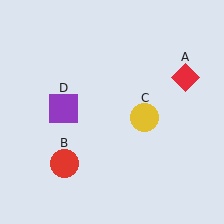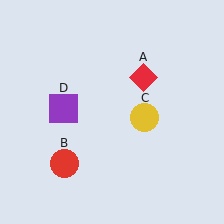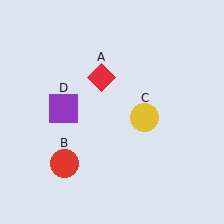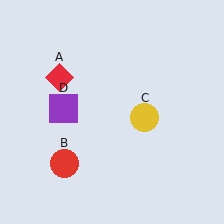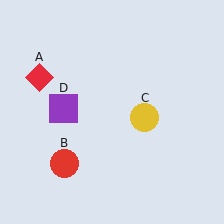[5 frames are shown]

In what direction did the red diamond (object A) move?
The red diamond (object A) moved left.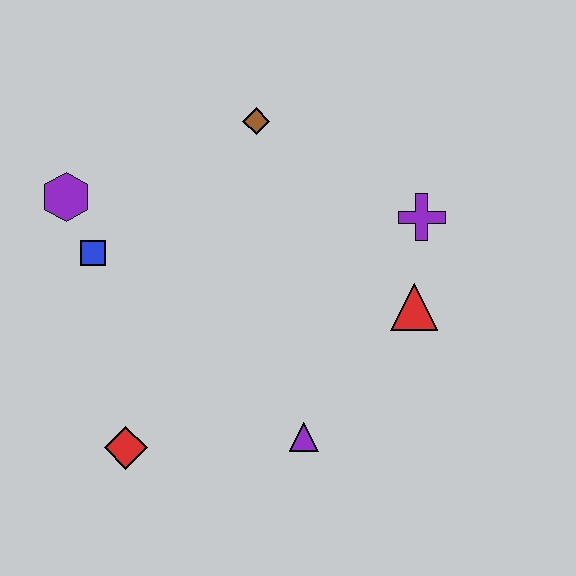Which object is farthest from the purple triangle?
The purple hexagon is farthest from the purple triangle.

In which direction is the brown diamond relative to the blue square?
The brown diamond is to the right of the blue square.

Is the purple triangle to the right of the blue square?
Yes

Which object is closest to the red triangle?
The purple cross is closest to the red triangle.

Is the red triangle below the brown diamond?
Yes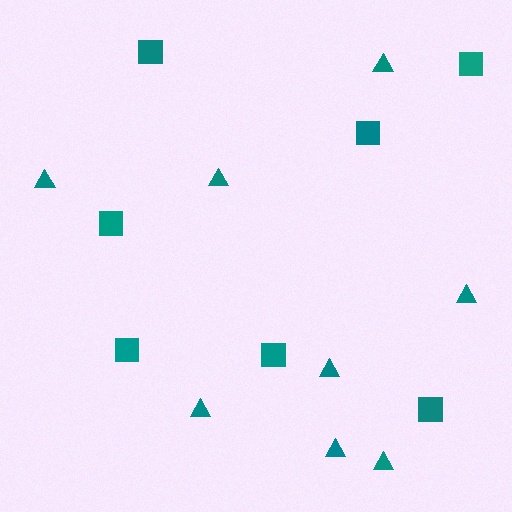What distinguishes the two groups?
There are 2 groups: one group of triangles (8) and one group of squares (7).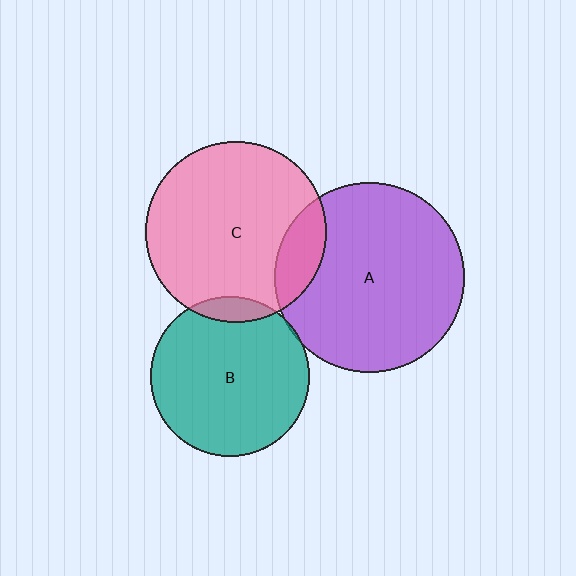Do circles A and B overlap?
Yes.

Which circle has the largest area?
Circle A (purple).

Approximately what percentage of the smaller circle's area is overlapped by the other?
Approximately 5%.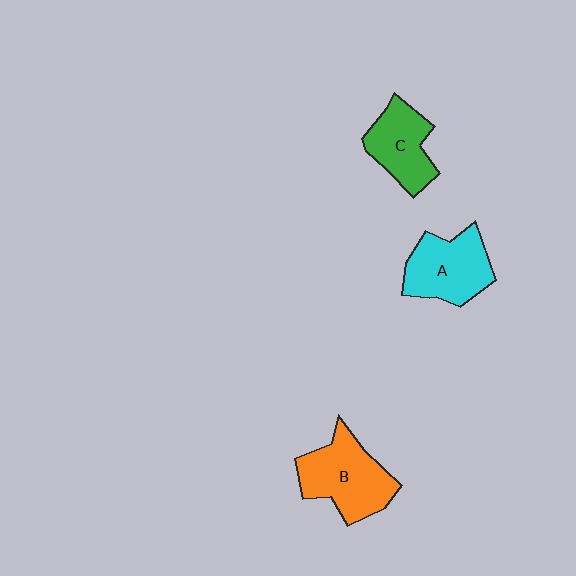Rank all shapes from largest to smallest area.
From largest to smallest: B (orange), A (cyan), C (green).